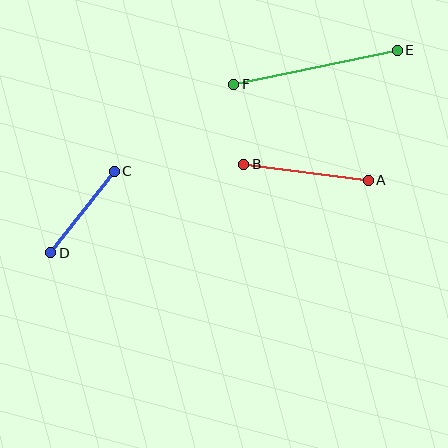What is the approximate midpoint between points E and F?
The midpoint is at approximately (315, 67) pixels.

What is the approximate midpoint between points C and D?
The midpoint is at approximately (83, 212) pixels.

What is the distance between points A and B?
The distance is approximately 126 pixels.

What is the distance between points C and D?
The distance is approximately 103 pixels.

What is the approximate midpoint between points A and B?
The midpoint is at approximately (306, 172) pixels.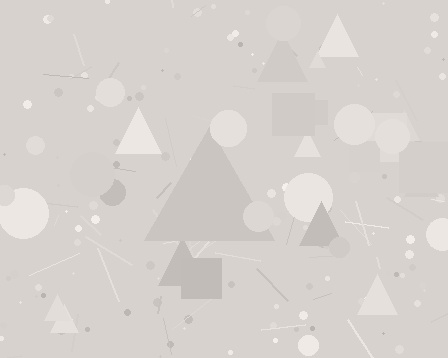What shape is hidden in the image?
A triangle is hidden in the image.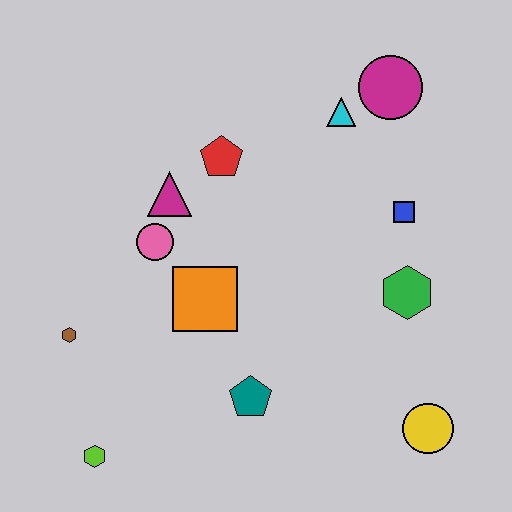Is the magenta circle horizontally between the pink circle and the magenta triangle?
No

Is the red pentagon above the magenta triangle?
Yes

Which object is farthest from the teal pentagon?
The magenta circle is farthest from the teal pentagon.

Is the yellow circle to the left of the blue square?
No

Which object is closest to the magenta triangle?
The pink circle is closest to the magenta triangle.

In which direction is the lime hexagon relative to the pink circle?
The lime hexagon is below the pink circle.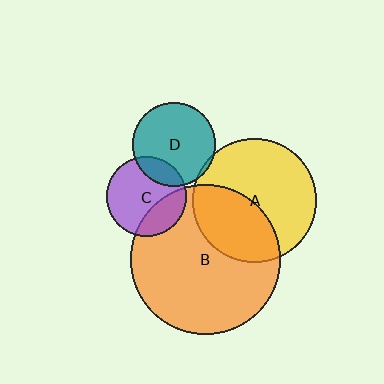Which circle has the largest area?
Circle B (orange).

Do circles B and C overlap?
Yes.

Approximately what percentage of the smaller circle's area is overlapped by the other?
Approximately 30%.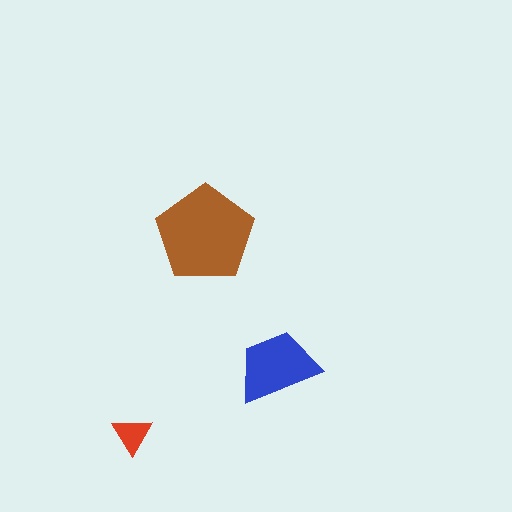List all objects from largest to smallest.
The brown pentagon, the blue trapezoid, the red triangle.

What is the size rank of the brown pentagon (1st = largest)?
1st.